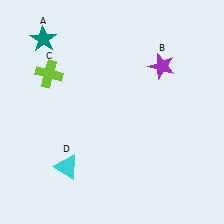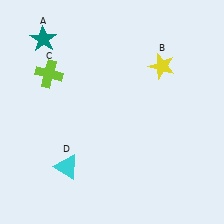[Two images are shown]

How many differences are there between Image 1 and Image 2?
There is 1 difference between the two images.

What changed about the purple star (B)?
In Image 1, B is purple. In Image 2, it changed to yellow.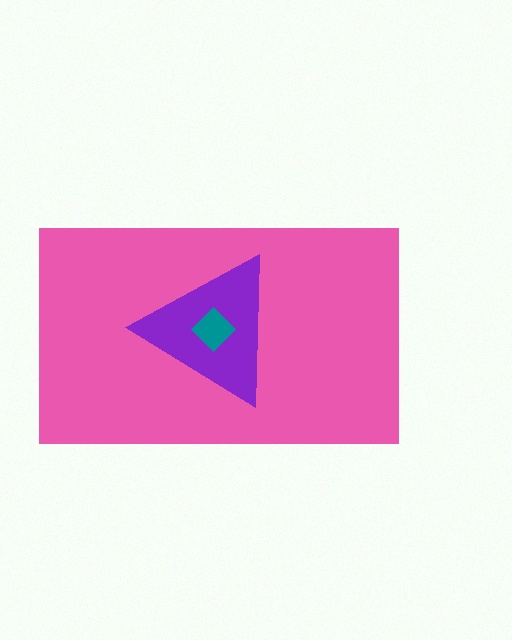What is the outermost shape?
The pink rectangle.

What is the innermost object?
The teal diamond.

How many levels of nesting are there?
3.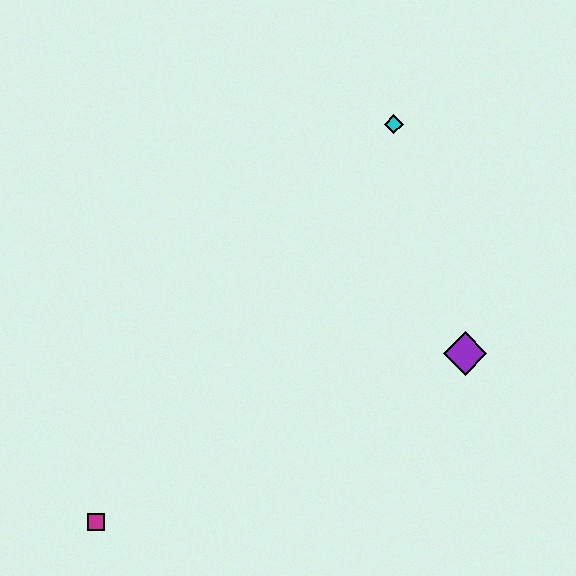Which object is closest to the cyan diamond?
The purple diamond is closest to the cyan diamond.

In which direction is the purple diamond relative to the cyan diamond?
The purple diamond is below the cyan diamond.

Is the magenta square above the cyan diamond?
No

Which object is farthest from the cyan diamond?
The magenta square is farthest from the cyan diamond.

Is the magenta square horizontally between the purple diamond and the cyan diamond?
No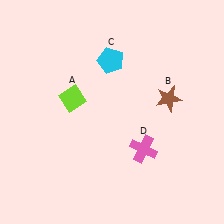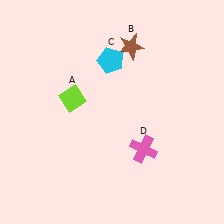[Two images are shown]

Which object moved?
The brown star (B) moved up.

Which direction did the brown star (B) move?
The brown star (B) moved up.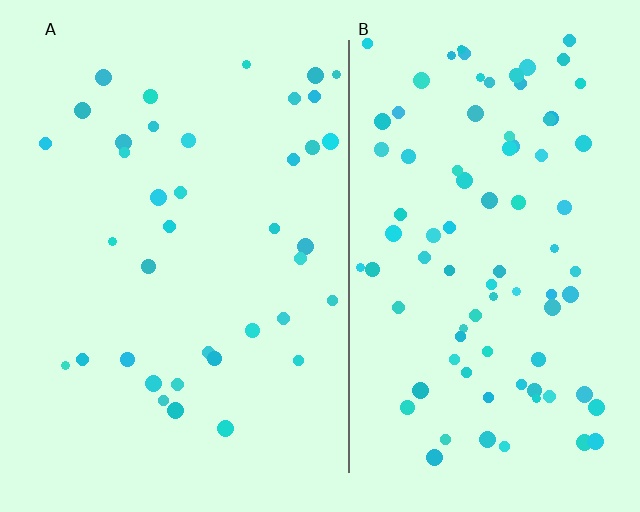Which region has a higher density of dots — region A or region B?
B (the right).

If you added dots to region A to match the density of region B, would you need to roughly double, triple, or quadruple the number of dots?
Approximately double.